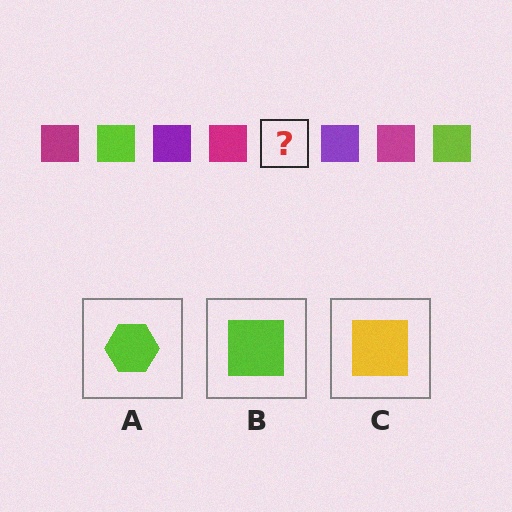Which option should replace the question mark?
Option B.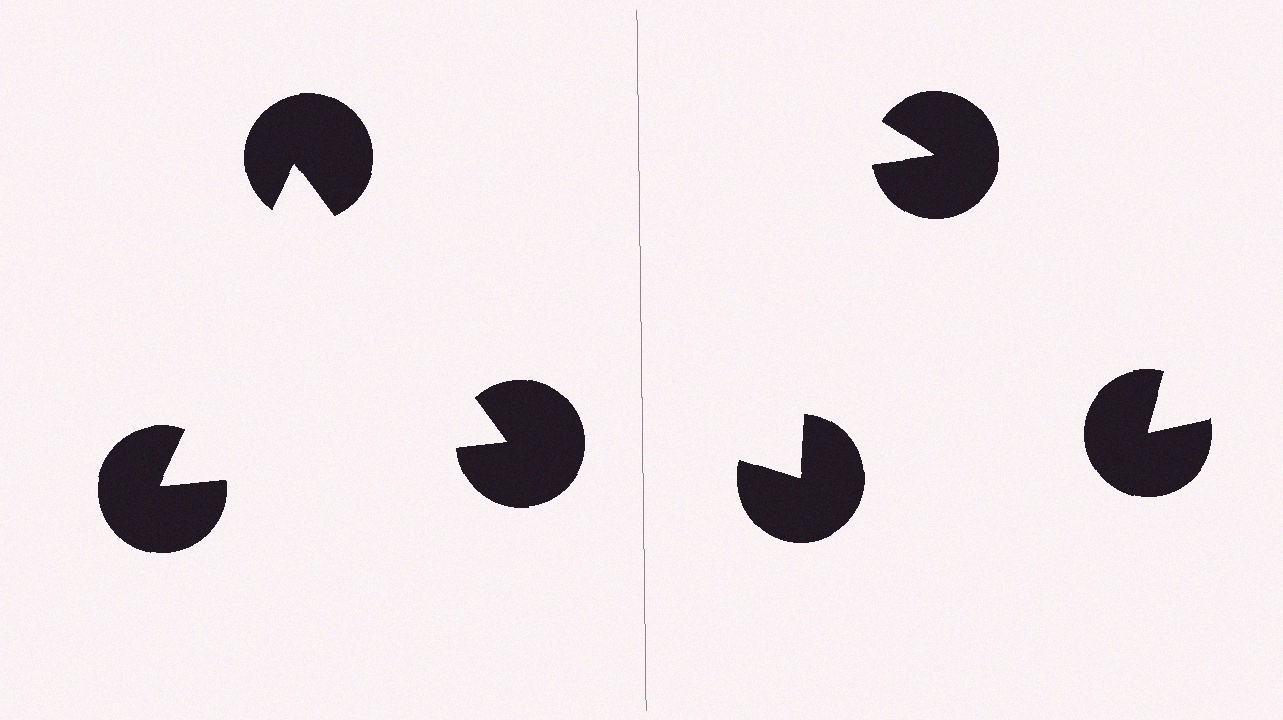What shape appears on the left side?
An illusory triangle.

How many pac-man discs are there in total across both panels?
6 — 3 on each side.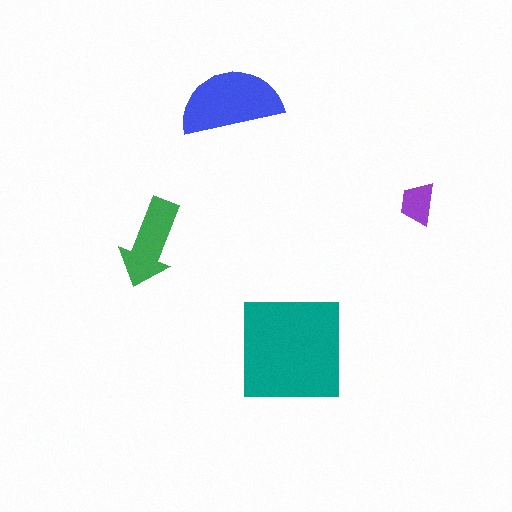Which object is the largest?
The teal square.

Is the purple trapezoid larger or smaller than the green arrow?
Smaller.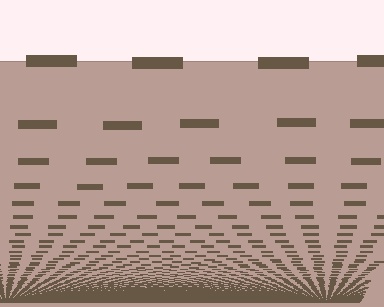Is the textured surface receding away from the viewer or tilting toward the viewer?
The surface appears to tilt toward the viewer. Texture elements get larger and sparser toward the top.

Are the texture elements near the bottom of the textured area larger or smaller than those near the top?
Smaller. The gradient is inverted — elements near the bottom are smaller and denser.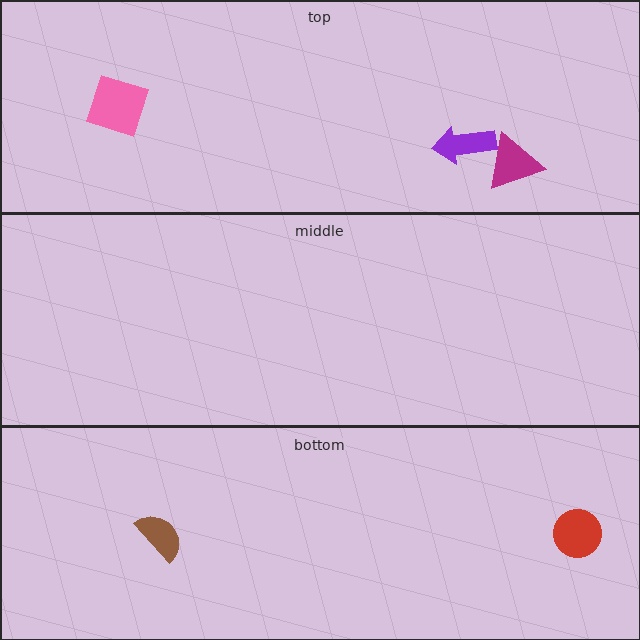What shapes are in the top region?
The pink diamond, the purple arrow, the magenta triangle.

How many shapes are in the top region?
3.